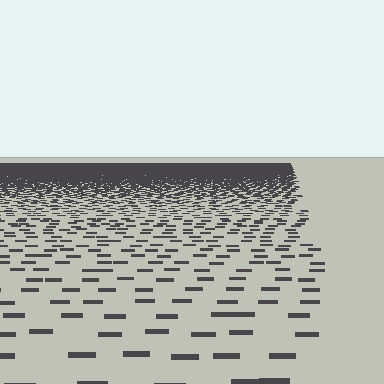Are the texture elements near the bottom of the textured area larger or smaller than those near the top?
Larger. Near the bottom, elements are closer to the viewer and appear at a bigger on-screen size.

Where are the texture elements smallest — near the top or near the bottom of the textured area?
Near the top.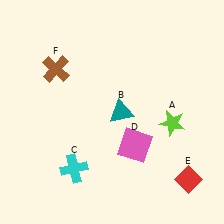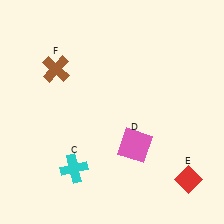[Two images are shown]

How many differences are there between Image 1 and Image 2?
There are 2 differences between the two images.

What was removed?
The lime star (A), the teal triangle (B) were removed in Image 2.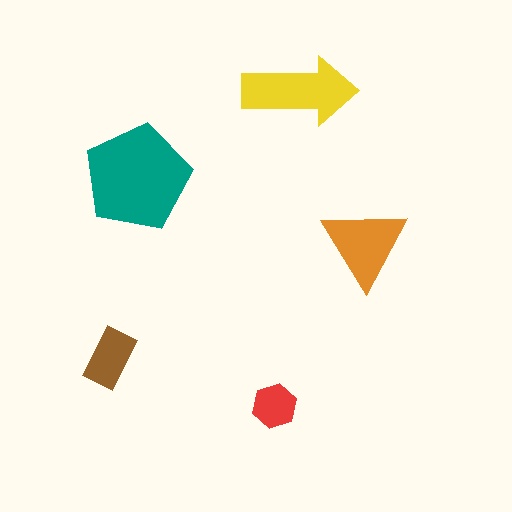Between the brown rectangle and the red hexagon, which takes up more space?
The brown rectangle.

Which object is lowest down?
The red hexagon is bottommost.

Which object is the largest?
The teal pentagon.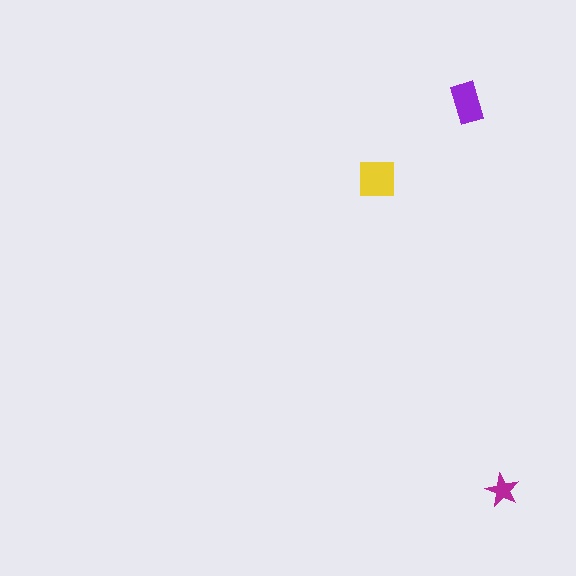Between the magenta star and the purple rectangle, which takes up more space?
The purple rectangle.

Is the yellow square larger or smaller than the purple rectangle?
Larger.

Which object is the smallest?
The magenta star.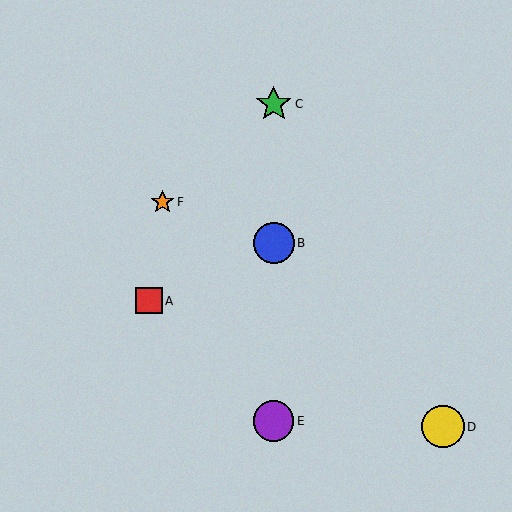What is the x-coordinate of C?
Object C is at x≈274.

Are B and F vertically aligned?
No, B is at x≈274 and F is at x≈163.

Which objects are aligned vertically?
Objects B, C, E are aligned vertically.